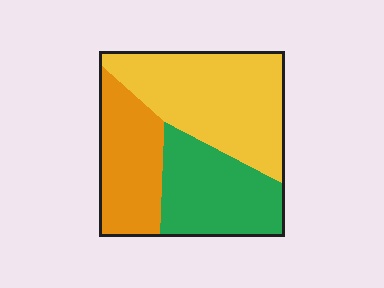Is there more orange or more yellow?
Yellow.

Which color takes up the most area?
Yellow, at roughly 45%.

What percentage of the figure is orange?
Orange takes up about one quarter (1/4) of the figure.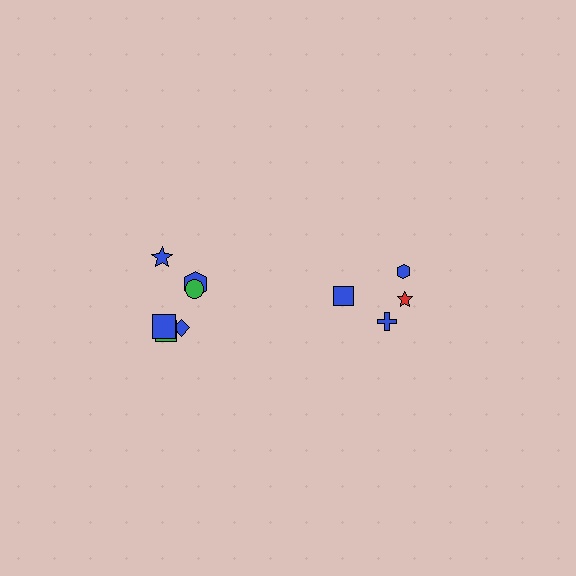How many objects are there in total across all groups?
There are 10 objects.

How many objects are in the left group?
There are 6 objects.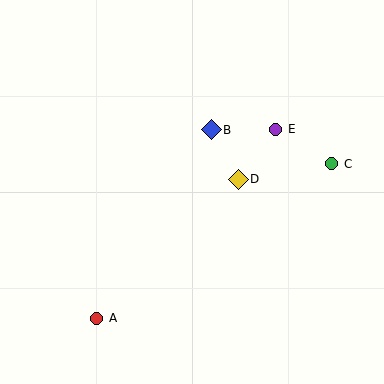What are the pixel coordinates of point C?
Point C is at (332, 164).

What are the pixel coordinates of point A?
Point A is at (97, 318).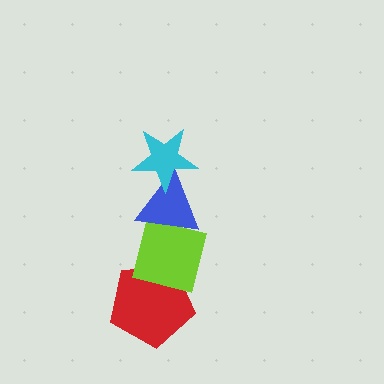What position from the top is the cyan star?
The cyan star is 1st from the top.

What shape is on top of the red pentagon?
The lime square is on top of the red pentagon.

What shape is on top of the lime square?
The blue triangle is on top of the lime square.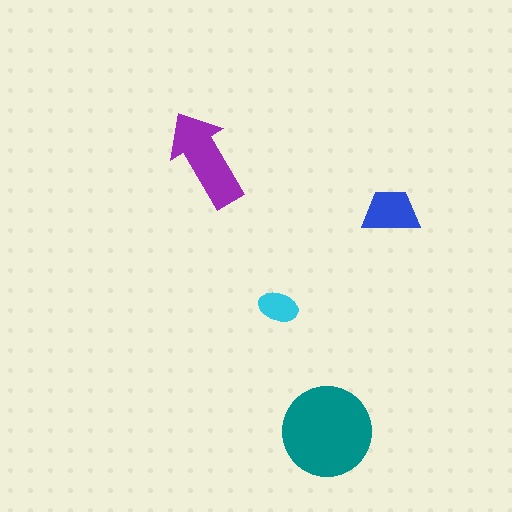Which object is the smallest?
The cyan ellipse.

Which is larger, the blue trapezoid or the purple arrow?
The purple arrow.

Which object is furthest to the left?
The purple arrow is leftmost.